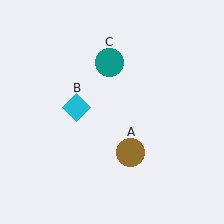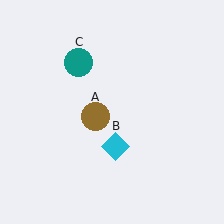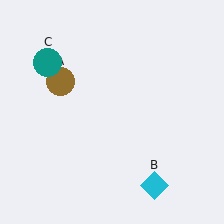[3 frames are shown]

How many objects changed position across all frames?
3 objects changed position: brown circle (object A), cyan diamond (object B), teal circle (object C).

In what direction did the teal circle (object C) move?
The teal circle (object C) moved left.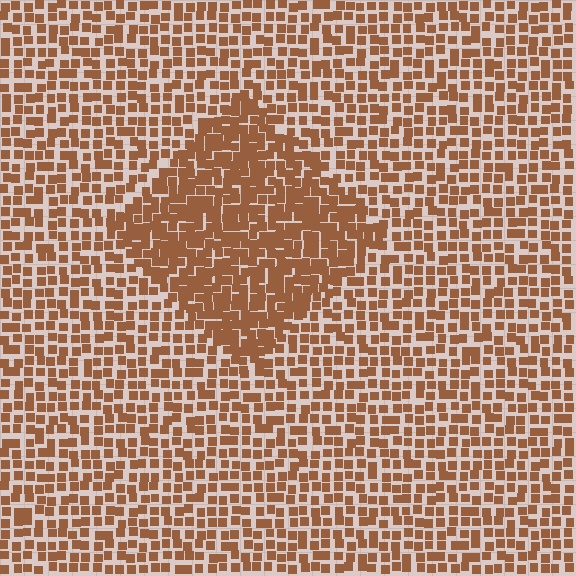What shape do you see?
I see a diamond.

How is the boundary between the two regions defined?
The boundary is defined by a change in element density (approximately 1.7x ratio). All elements are the same color, size, and shape.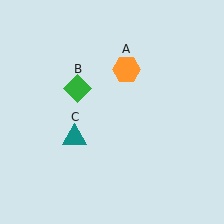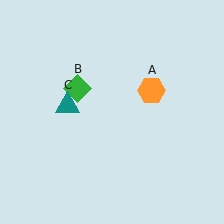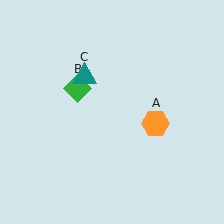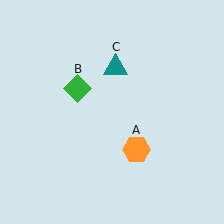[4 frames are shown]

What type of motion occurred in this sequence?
The orange hexagon (object A), teal triangle (object C) rotated clockwise around the center of the scene.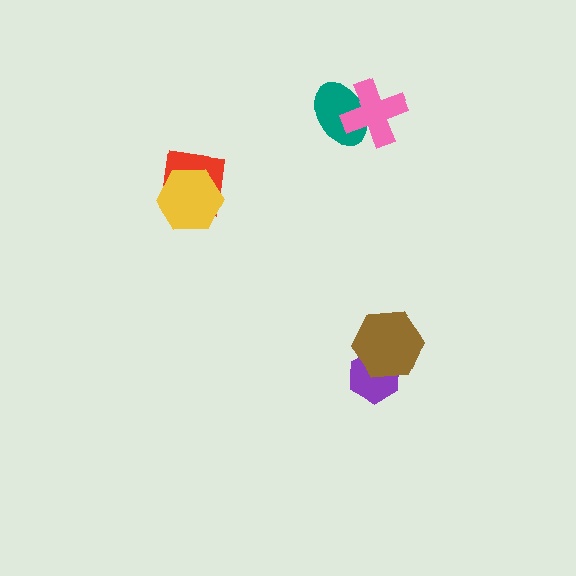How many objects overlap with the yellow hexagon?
1 object overlaps with the yellow hexagon.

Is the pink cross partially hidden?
No, no other shape covers it.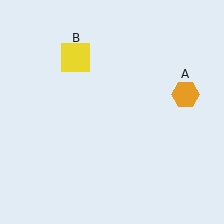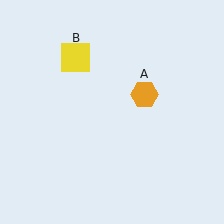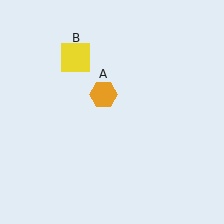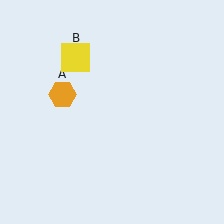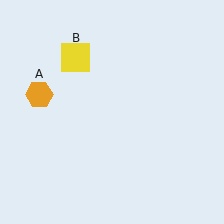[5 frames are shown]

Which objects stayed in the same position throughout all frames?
Yellow square (object B) remained stationary.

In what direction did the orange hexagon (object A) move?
The orange hexagon (object A) moved left.